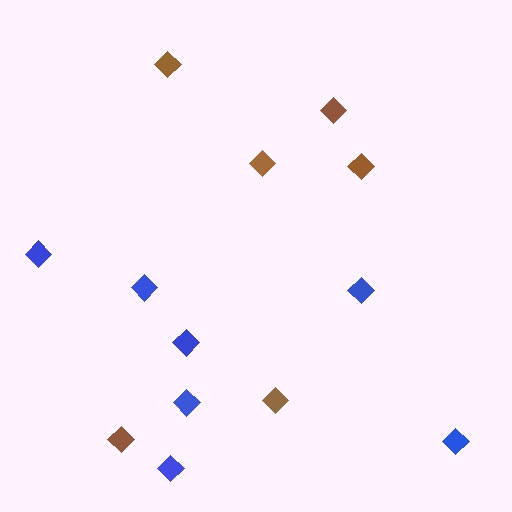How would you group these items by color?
There are 2 groups: one group of blue diamonds (7) and one group of brown diamonds (6).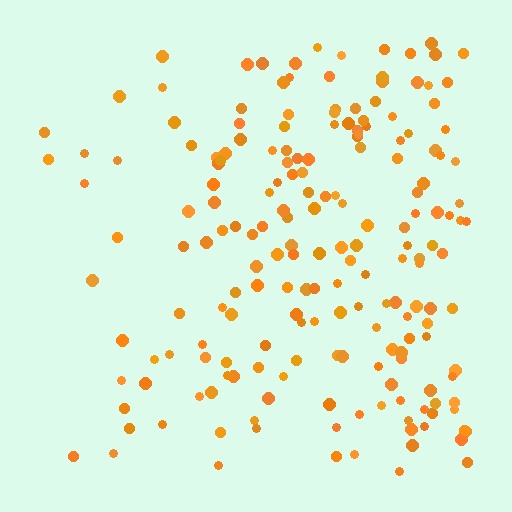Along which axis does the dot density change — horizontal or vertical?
Horizontal.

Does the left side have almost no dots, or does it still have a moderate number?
Still a moderate number, just noticeably fewer than the right.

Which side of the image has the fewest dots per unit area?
The left.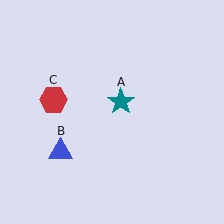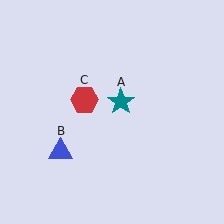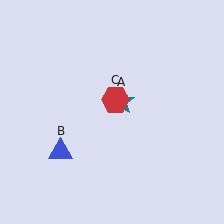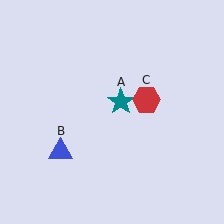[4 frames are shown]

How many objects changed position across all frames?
1 object changed position: red hexagon (object C).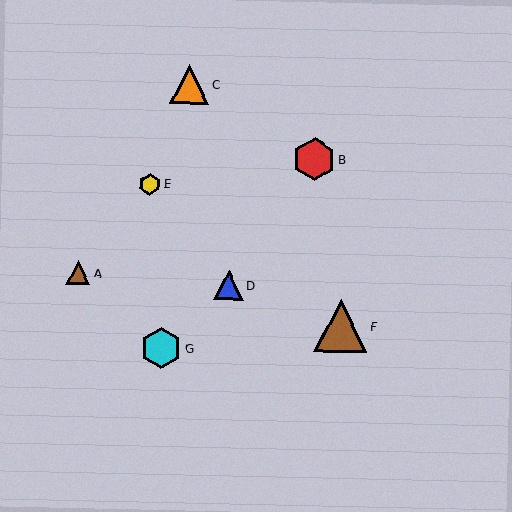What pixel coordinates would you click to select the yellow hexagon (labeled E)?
Click at (150, 184) to select the yellow hexagon E.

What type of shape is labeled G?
Shape G is a cyan hexagon.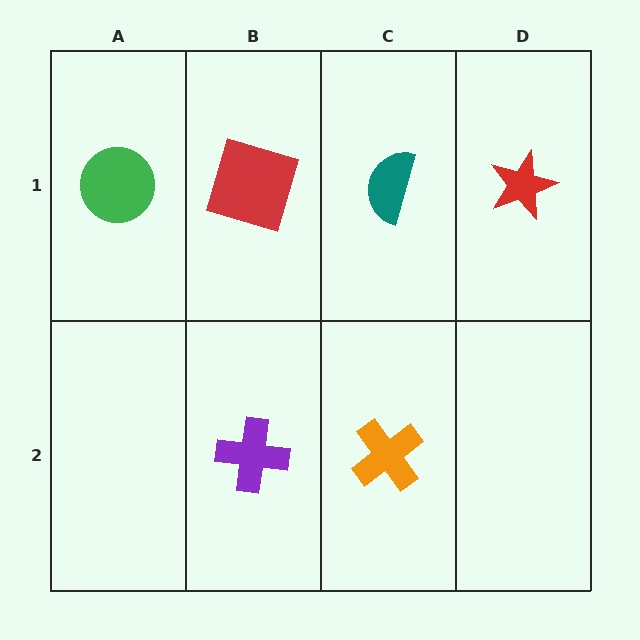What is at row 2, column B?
A purple cross.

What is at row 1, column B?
A red square.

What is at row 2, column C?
An orange cross.